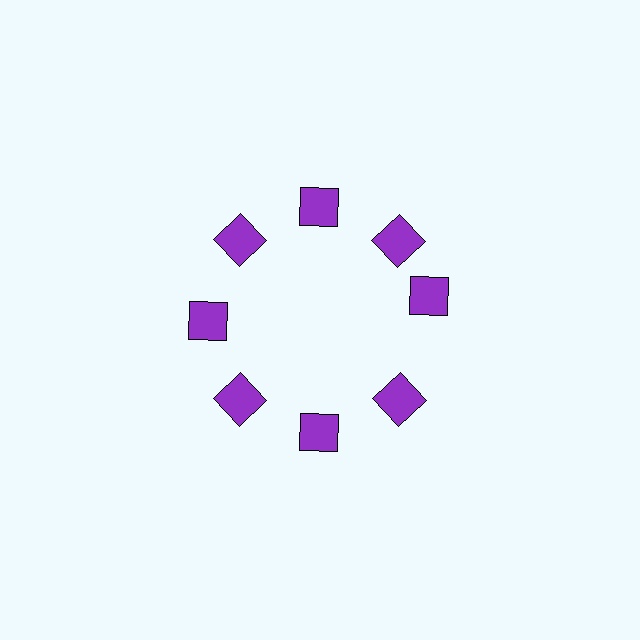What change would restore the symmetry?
The symmetry would be restored by rotating it back into even spacing with its neighbors so that all 8 squares sit at equal angles and equal distance from the center.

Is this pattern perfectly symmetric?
No. The 8 purple squares are arranged in a ring, but one element near the 3 o'clock position is rotated out of alignment along the ring, breaking the 8-fold rotational symmetry.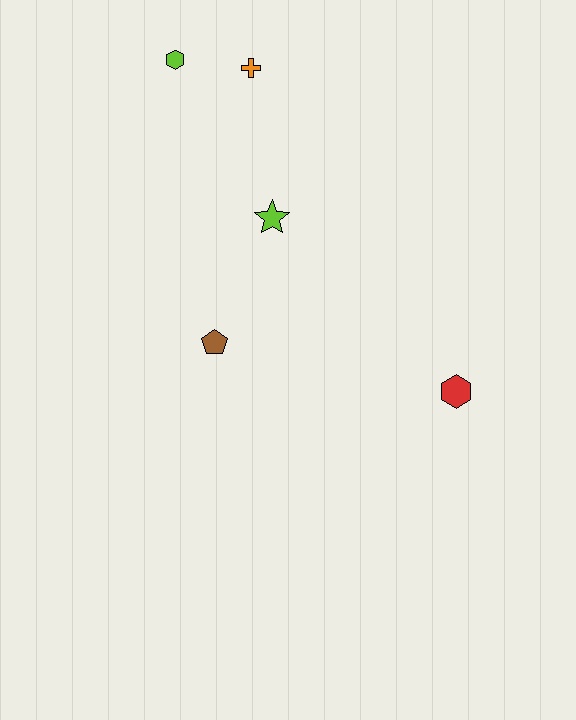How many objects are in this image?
There are 5 objects.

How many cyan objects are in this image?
There are no cyan objects.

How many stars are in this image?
There is 1 star.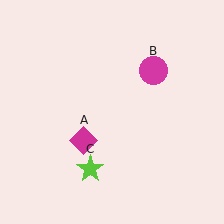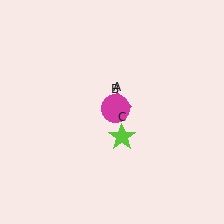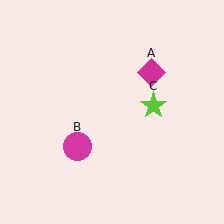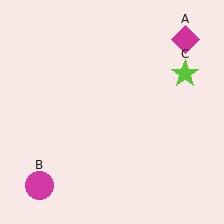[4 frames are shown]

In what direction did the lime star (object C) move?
The lime star (object C) moved up and to the right.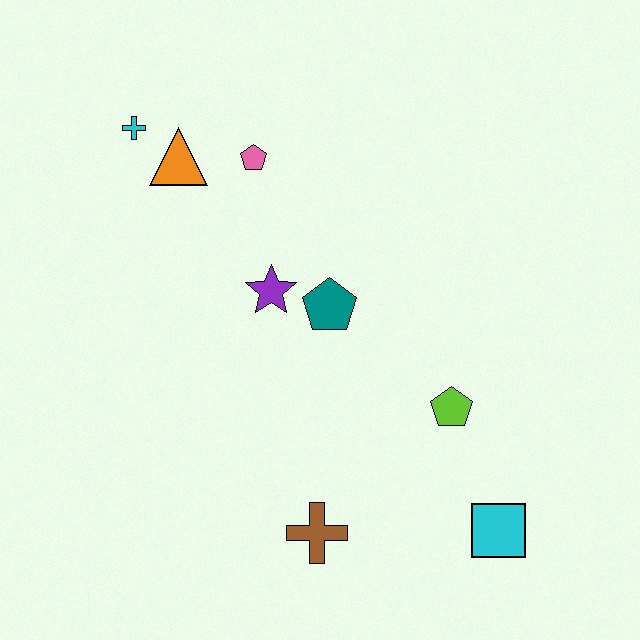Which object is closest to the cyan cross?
The orange triangle is closest to the cyan cross.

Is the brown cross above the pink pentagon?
No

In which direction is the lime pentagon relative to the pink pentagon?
The lime pentagon is below the pink pentagon.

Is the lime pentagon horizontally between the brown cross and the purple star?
No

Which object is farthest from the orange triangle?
The cyan square is farthest from the orange triangle.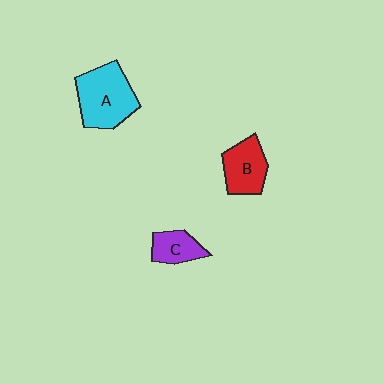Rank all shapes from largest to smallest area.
From largest to smallest: A (cyan), B (red), C (purple).